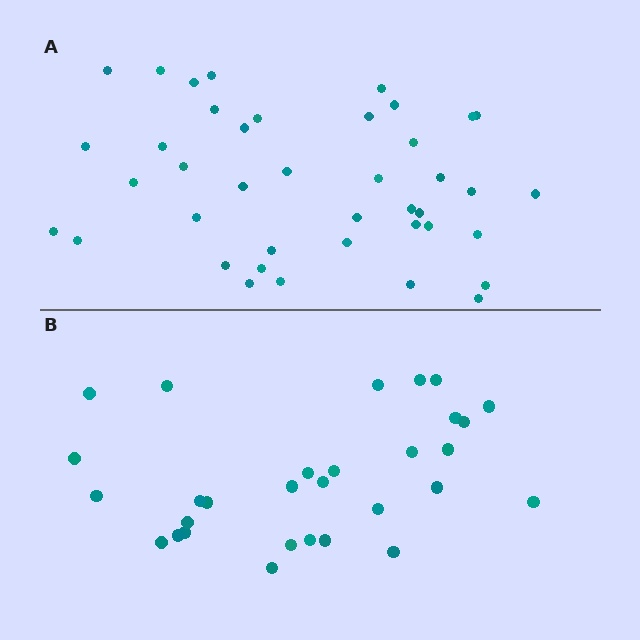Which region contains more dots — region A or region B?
Region A (the top region) has more dots.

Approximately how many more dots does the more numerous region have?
Region A has roughly 12 or so more dots than region B.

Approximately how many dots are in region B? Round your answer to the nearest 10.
About 30 dots.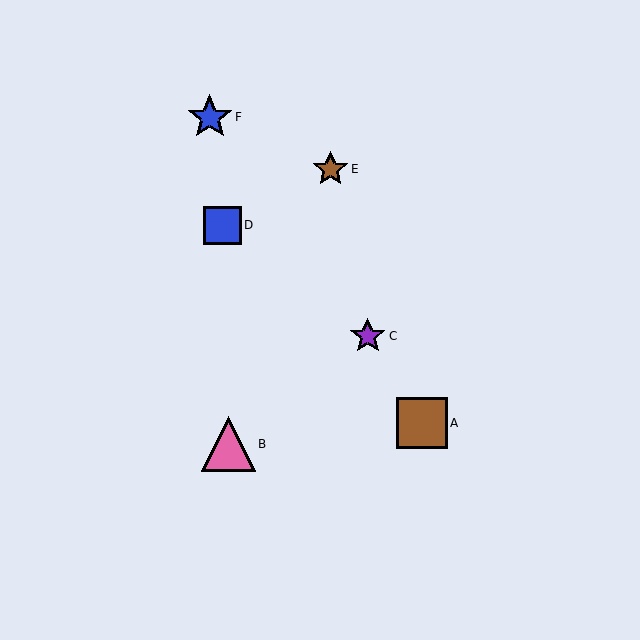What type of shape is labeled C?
Shape C is a purple star.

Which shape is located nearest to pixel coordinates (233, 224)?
The blue square (labeled D) at (222, 225) is nearest to that location.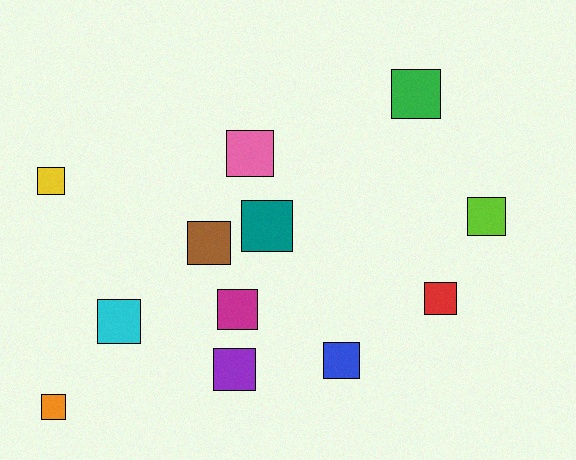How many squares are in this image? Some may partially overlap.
There are 12 squares.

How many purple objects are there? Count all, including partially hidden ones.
There is 1 purple object.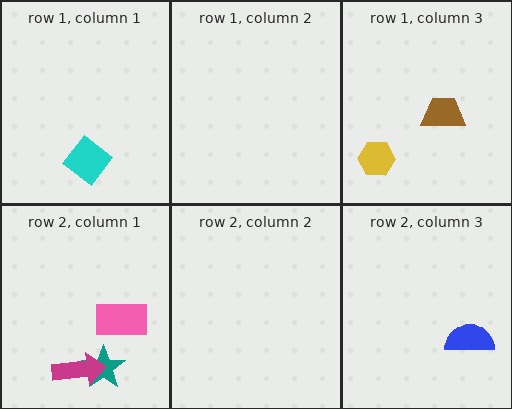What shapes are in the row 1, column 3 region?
The brown trapezoid, the yellow hexagon.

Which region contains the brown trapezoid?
The row 1, column 3 region.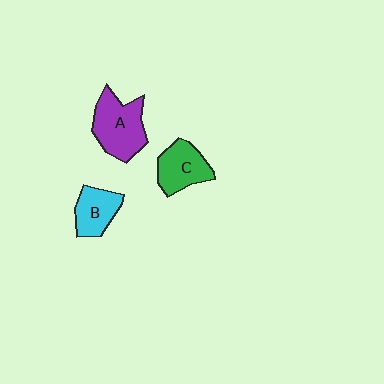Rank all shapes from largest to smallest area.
From largest to smallest: A (purple), C (green), B (cyan).